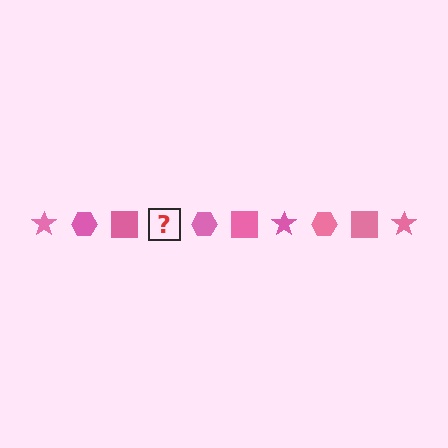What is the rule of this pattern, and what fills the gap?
The rule is that the pattern cycles through star, hexagon, square shapes in pink. The gap should be filled with a pink star.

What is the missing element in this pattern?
The missing element is a pink star.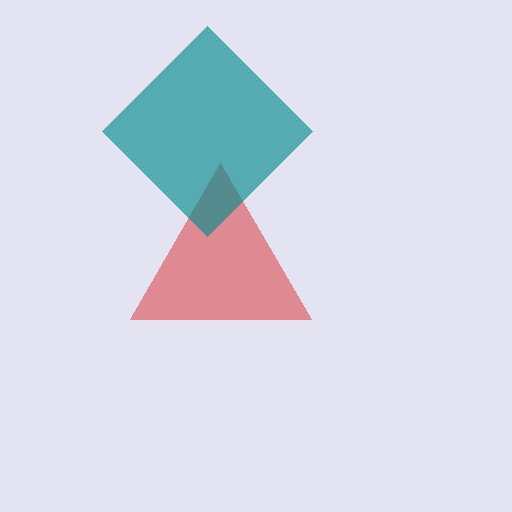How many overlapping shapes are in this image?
There are 2 overlapping shapes in the image.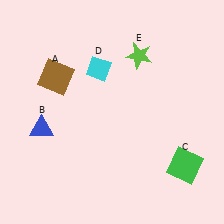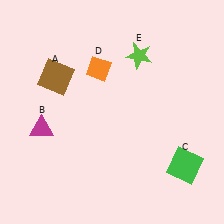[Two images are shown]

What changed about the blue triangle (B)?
In Image 1, B is blue. In Image 2, it changed to magenta.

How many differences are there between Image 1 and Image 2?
There are 2 differences between the two images.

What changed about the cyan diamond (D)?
In Image 1, D is cyan. In Image 2, it changed to orange.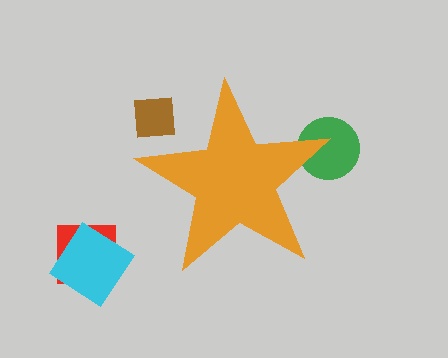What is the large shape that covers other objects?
An orange star.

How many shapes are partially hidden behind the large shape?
2 shapes are partially hidden.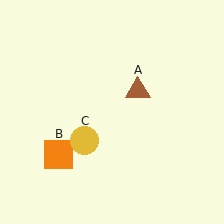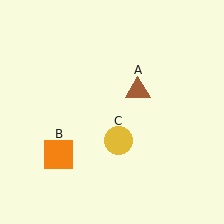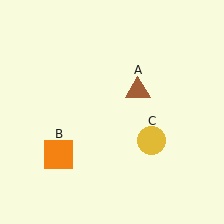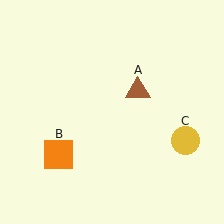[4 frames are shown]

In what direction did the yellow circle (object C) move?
The yellow circle (object C) moved right.